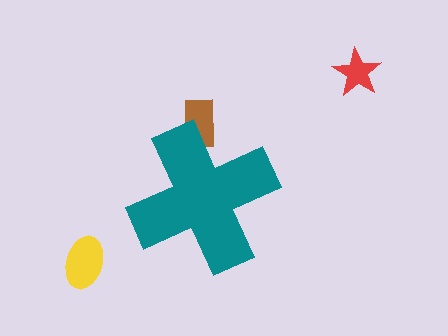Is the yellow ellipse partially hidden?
No, the yellow ellipse is fully visible.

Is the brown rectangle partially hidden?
Yes, the brown rectangle is partially hidden behind the teal cross.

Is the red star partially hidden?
No, the red star is fully visible.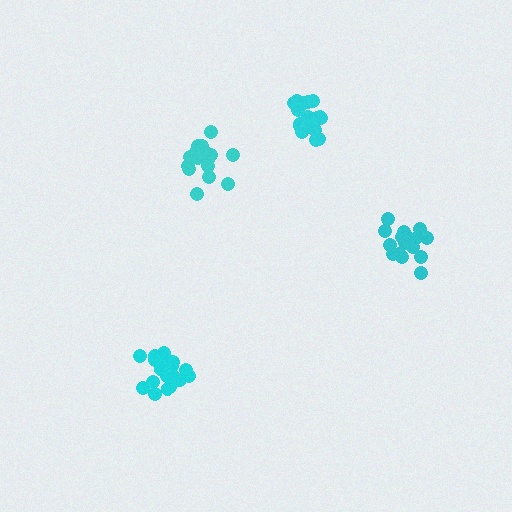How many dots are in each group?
Group 1: 18 dots, Group 2: 20 dots, Group 3: 21 dots, Group 4: 20 dots (79 total).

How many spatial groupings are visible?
There are 4 spatial groupings.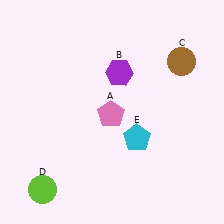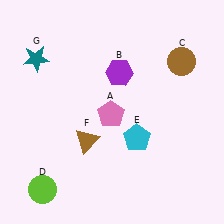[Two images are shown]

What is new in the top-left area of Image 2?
A teal star (G) was added in the top-left area of Image 2.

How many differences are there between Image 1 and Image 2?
There are 2 differences between the two images.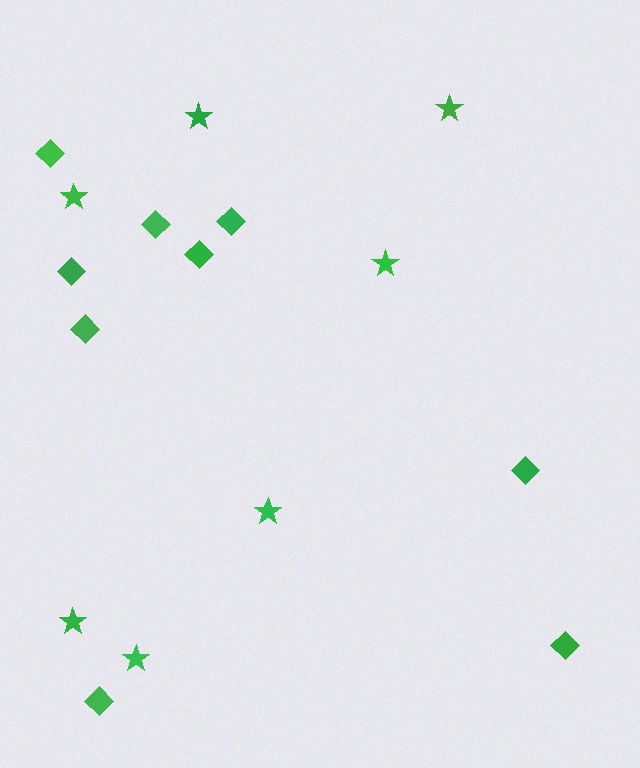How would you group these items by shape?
There are 2 groups: one group of stars (7) and one group of diamonds (9).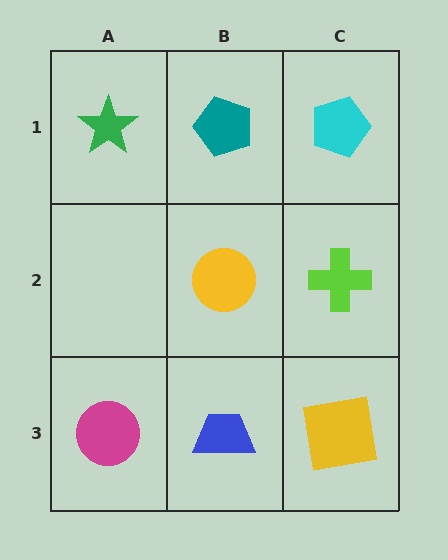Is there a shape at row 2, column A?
No, that cell is empty.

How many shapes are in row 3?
3 shapes.